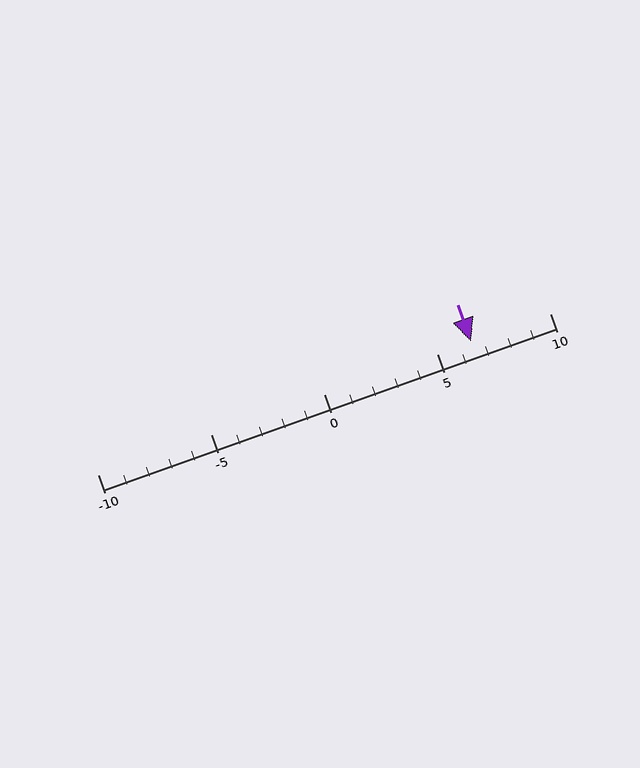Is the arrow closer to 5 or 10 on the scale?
The arrow is closer to 5.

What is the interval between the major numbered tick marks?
The major tick marks are spaced 5 units apart.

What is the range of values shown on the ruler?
The ruler shows values from -10 to 10.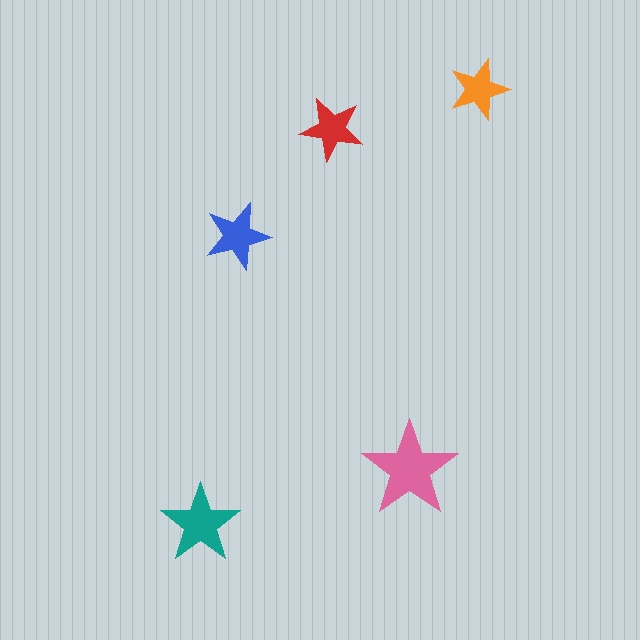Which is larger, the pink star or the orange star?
The pink one.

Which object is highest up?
The orange star is topmost.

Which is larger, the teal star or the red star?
The teal one.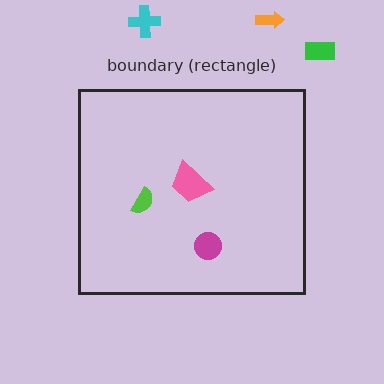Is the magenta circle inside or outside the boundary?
Inside.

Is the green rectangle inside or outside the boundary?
Outside.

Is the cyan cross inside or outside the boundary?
Outside.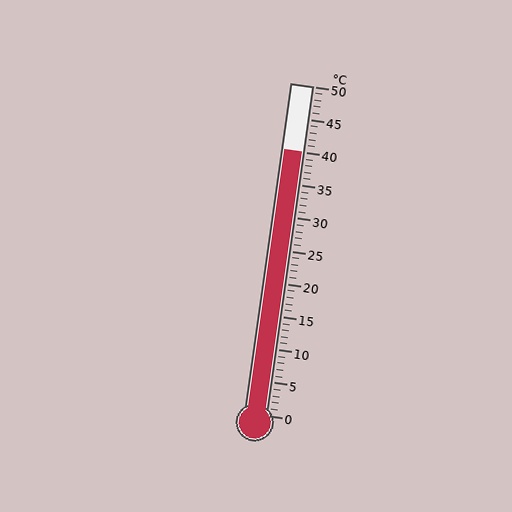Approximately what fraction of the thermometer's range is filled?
The thermometer is filled to approximately 80% of its range.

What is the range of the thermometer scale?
The thermometer scale ranges from 0°C to 50°C.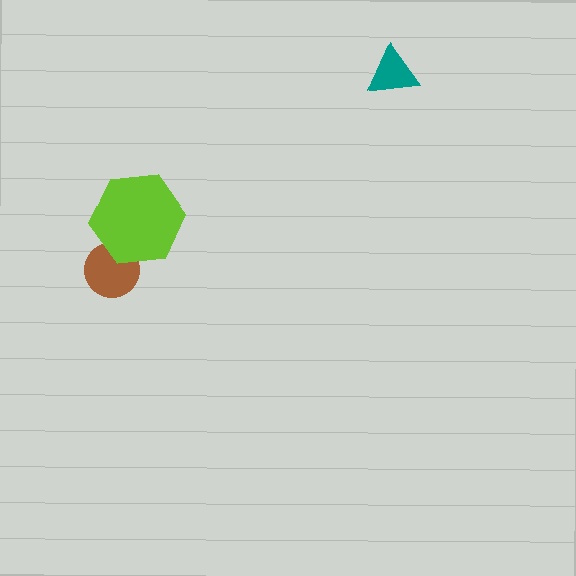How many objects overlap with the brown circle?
1 object overlaps with the brown circle.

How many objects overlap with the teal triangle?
0 objects overlap with the teal triangle.